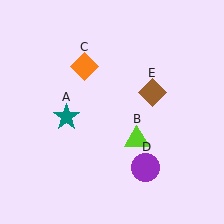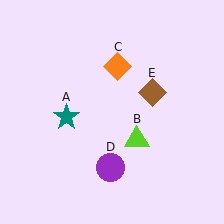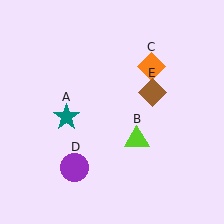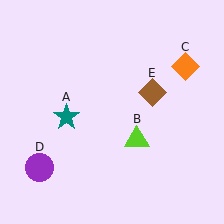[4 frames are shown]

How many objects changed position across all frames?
2 objects changed position: orange diamond (object C), purple circle (object D).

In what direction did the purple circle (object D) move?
The purple circle (object D) moved left.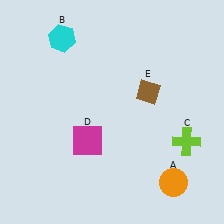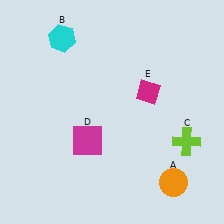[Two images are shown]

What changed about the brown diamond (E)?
In Image 1, E is brown. In Image 2, it changed to magenta.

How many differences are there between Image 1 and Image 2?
There is 1 difference between the two images.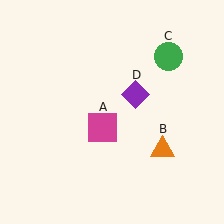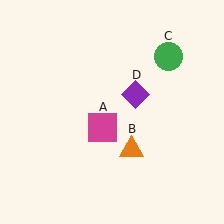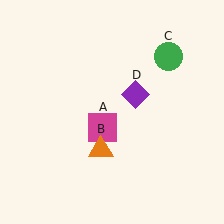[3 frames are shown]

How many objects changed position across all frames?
1 object changed position: orange triangle (object B).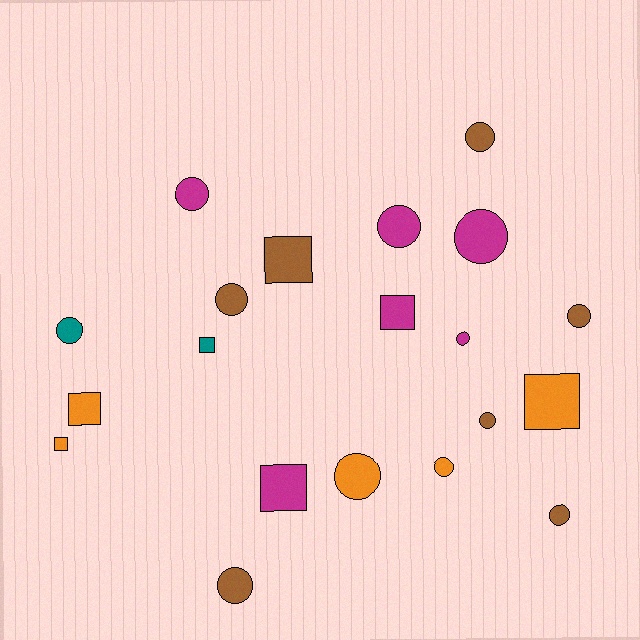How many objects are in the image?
There are 20 objects.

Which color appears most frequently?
Brown, with 7 objects.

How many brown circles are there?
There are 6 brown circles.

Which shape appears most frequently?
Circle, with 13 objects.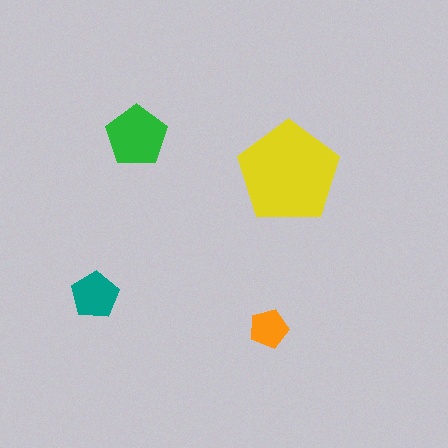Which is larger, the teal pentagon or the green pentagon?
The green one.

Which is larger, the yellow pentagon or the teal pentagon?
The yellow one.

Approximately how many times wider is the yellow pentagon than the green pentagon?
About 1.5 times wider.